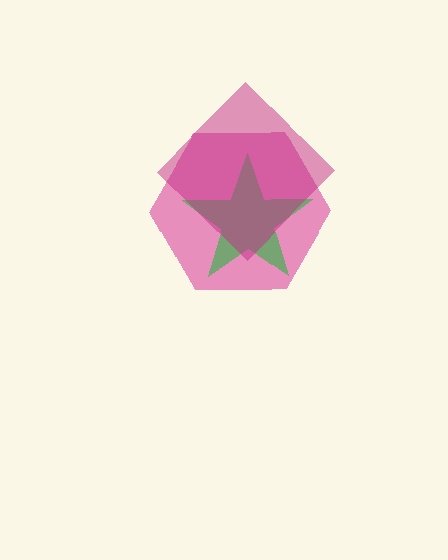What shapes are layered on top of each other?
The layered shapes are: a pink hexagon, a green star, a magenta diamond.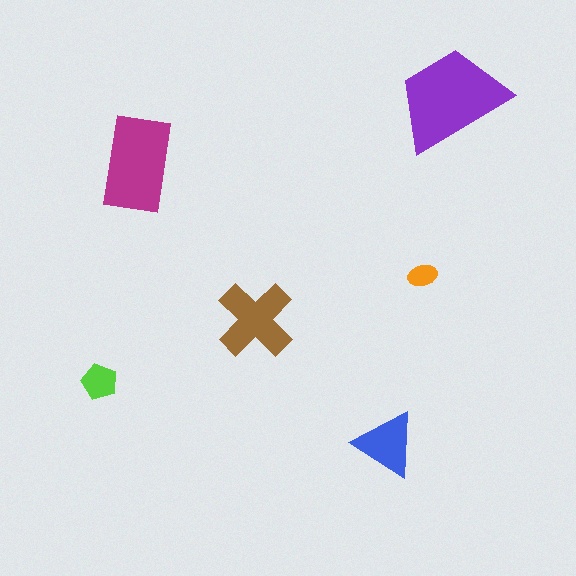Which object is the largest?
The purple trapezoid.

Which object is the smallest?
The orange ellipse.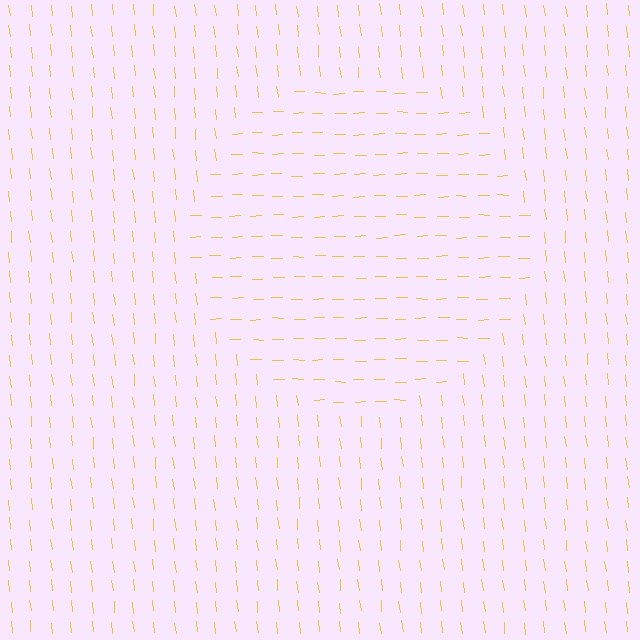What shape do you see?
I see a circle.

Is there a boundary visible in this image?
Yes, there is a texture boundary formed by a change in line orientation.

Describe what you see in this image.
The image is filled with small yellow line segments. A circle region in the image has lines oriented differently from the surrounding lines, creating a visible texture boundary.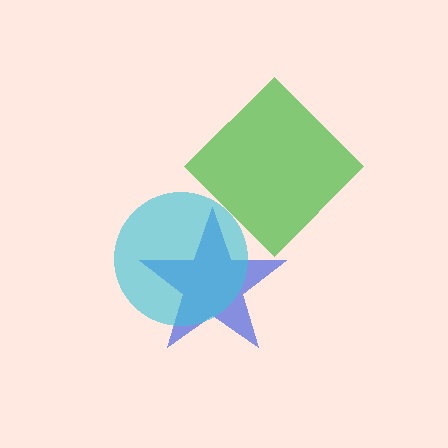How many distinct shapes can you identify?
There are 3 distinct shapes: a green diamond, a blue star, a cyan circle.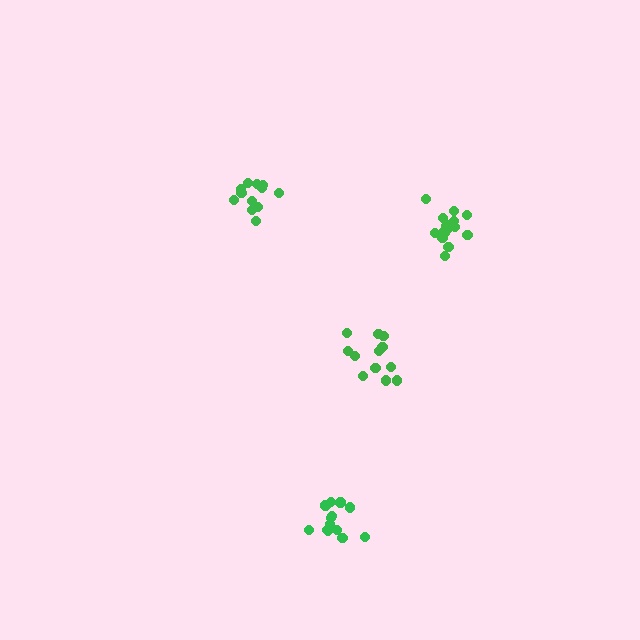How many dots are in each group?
Group 1: 18 dots, Group 2: 13 dots, Group 3: 12 dots, Group 4: 12 dots (55 total).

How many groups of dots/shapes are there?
There are 4 groups.